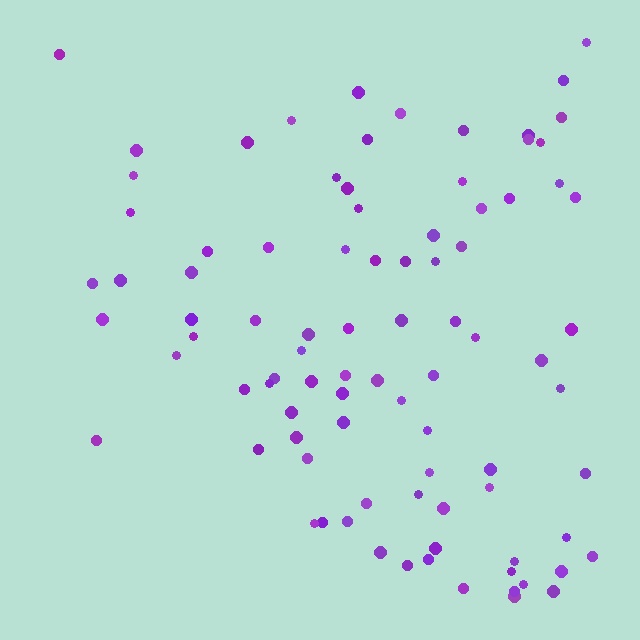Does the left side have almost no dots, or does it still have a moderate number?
Still a moderate number, just noticeably fewer than the right.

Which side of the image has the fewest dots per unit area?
The left.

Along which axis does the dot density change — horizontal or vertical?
Horizontal.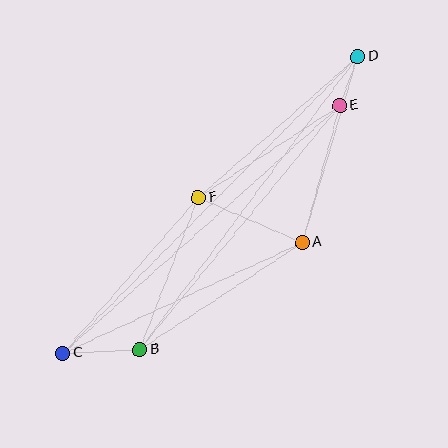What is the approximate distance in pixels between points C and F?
The distance between C and F is approximately 207 pixels.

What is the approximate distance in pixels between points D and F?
The distance between D and F is approximately 213 pixels.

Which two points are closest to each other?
Points D and E are closest to each other.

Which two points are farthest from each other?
Points C and D are farthest from each other.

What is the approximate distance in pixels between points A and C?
The distance between A and C is approximately 264 pixels.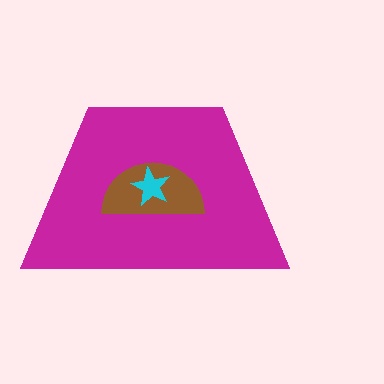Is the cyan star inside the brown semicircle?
Yes.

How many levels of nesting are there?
3.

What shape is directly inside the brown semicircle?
The cyan star.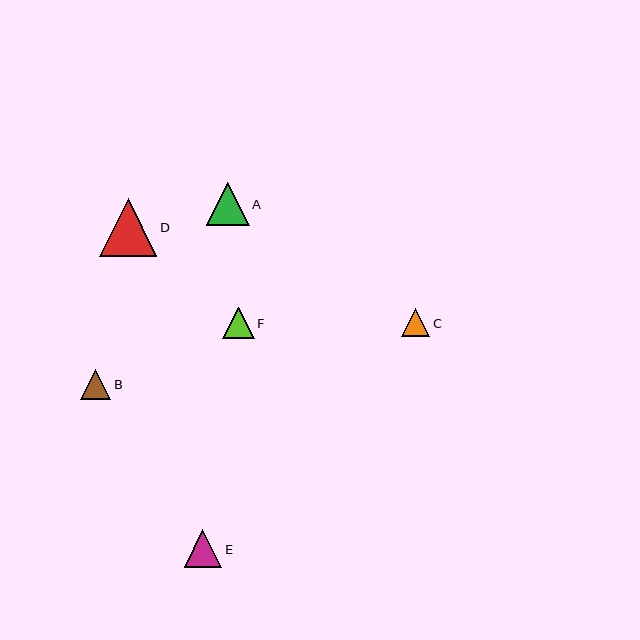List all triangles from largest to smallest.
From largest to smallest: D, A, E, F, B, C.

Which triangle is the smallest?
Triangle C is the smallest with a size of approximately 28 pixels.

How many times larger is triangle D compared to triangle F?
Triangle D is approximately 1.8 times the size of triangle F.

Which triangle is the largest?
Triangle D is the largest with a size of approximately 58 pixels.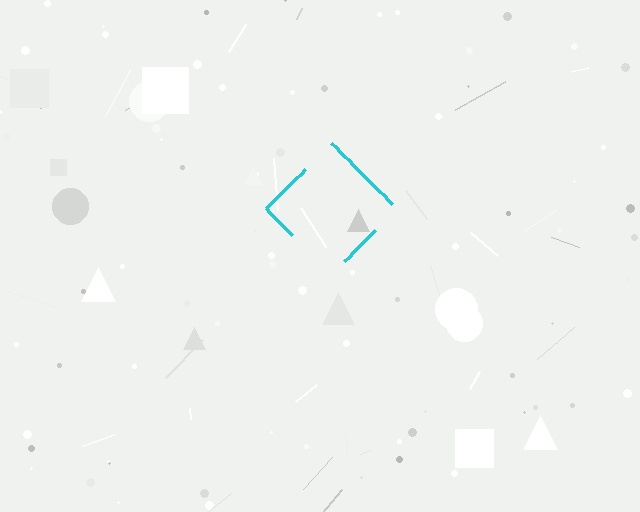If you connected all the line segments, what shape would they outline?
They would outline a diamond.